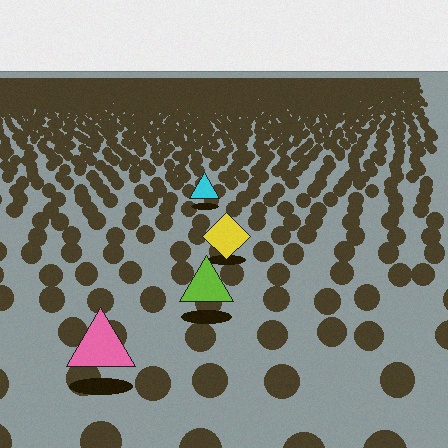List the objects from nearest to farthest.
From nearest to farthest: the pink triangle, the lime triangle, the yellow diamond, the cyan triangle.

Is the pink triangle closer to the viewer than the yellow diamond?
Yes. The pink triangle is closer — you can tell from the texture gradient: the ground texture is coarser near it.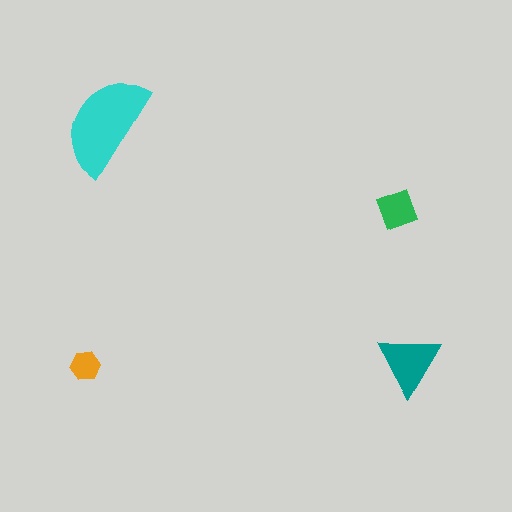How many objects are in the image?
There are 4 objects in the image.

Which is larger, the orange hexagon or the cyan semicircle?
The cyan semicircle.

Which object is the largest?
The cyan semicircle.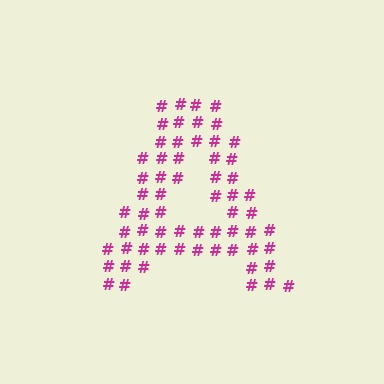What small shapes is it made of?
It is made of small hash symbols.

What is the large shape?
The large shape is the letter A.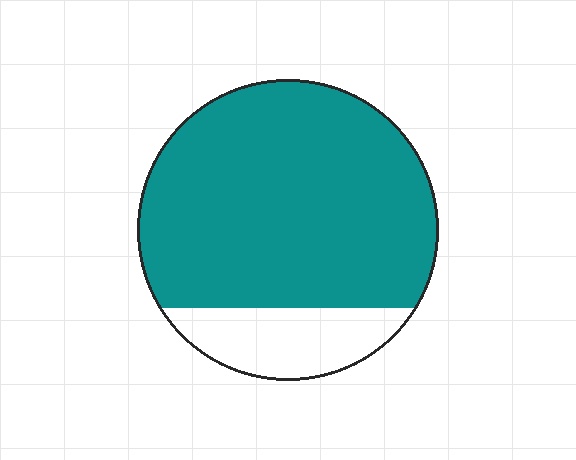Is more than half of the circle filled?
Yes.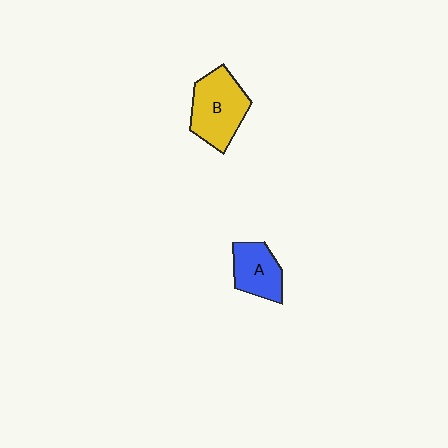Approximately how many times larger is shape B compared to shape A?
Approximately 1.4 times.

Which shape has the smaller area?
Shape A (blue).